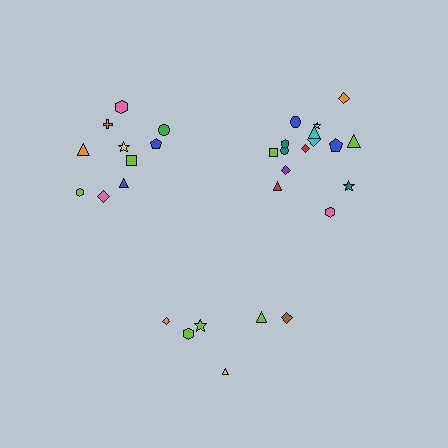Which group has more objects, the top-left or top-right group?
The top-right group.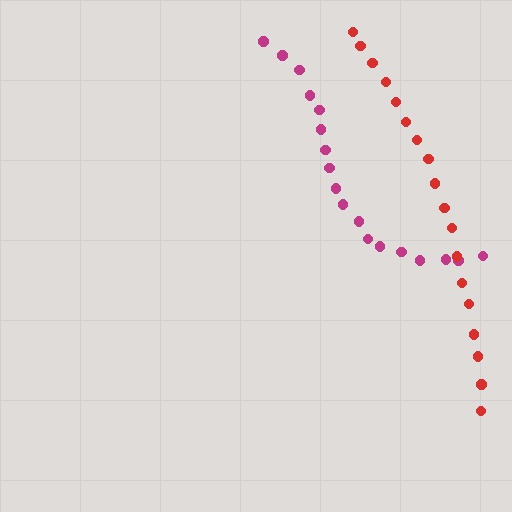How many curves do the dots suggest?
There are 2 distinct paths.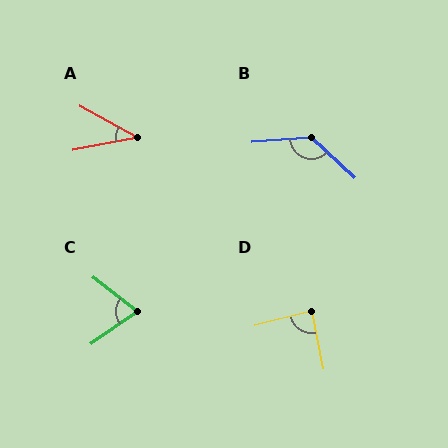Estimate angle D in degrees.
Approximately 87 degrees.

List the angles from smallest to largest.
A (39°), C (73°), D (87°), B (132°).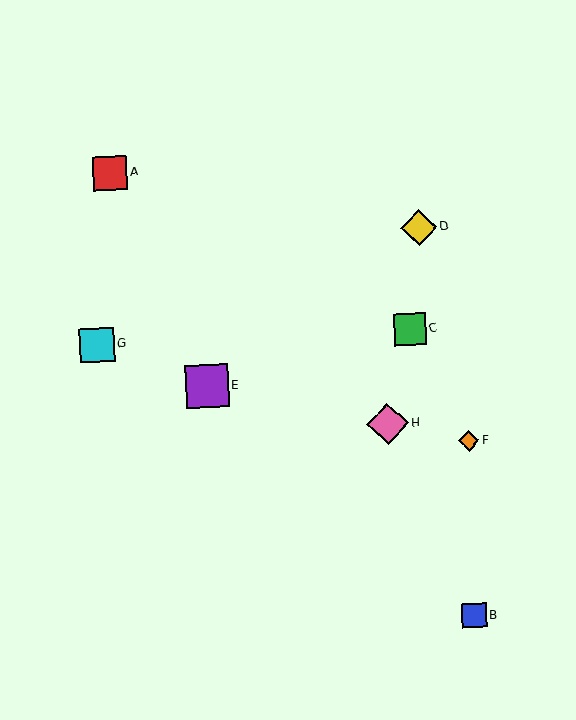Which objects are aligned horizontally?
Objects C, G are aligned horizontally.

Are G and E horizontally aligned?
No, G is at y≈345 and E is at y≈386.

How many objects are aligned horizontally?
2 objects (C, G) are aligned horizontally.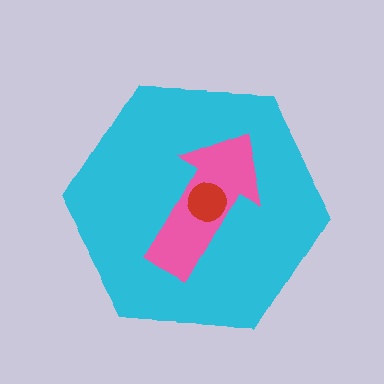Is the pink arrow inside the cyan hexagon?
Yes.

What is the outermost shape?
The cyan hexagon.